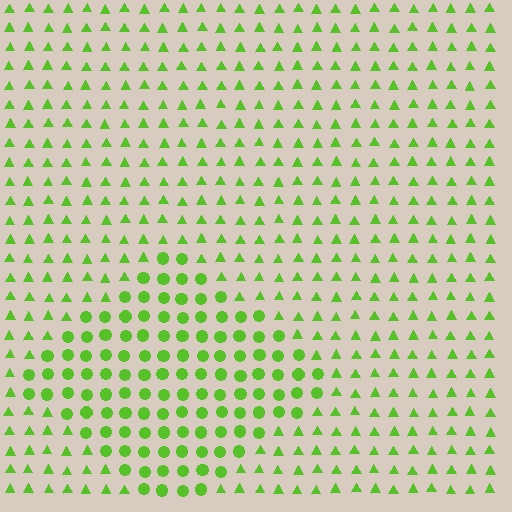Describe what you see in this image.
The image is filled with small lime elements arranged in a uniform grid. A diamond-shaped region contains circles, while the surrounding area contains triangles. The boundary is defined purely by the change in element shape.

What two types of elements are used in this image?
The image uses circles inside the diamond region and triangles outside it.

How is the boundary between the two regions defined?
The boundary is defined by a change in element shape: circles inside vs. triangles outside. All elements share the same color and spacing.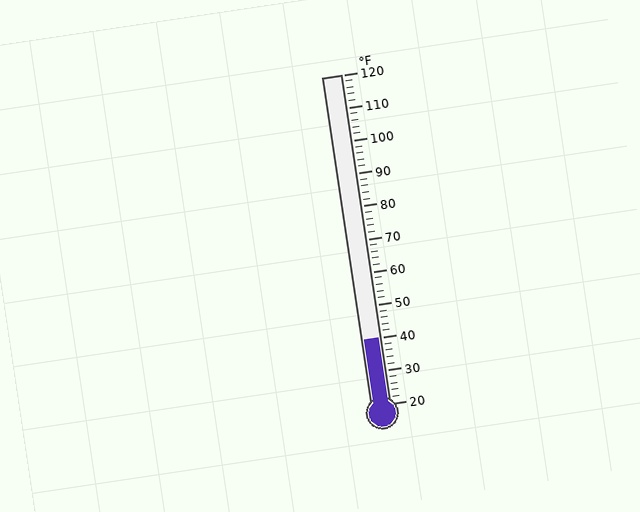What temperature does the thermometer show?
The thermometer shows approximately 40°F.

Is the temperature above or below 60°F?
The temperature is below 60°F.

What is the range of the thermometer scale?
The thermometer scale ranges from 20°F to 120°F.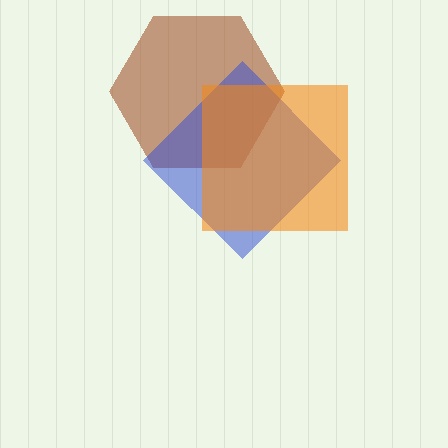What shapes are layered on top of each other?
The layered shapes are: a brown hexagon, a blue diamond, an orange square.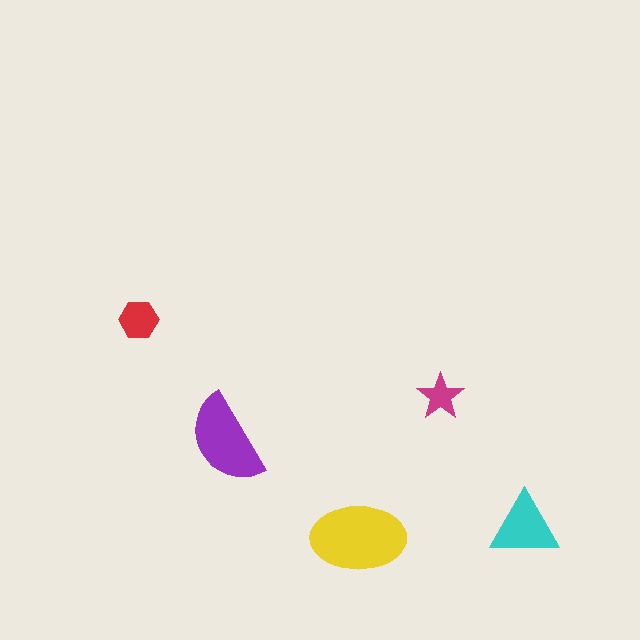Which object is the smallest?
The magenta star.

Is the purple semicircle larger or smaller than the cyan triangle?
Larger.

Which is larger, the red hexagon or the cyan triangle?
The cyan triangle.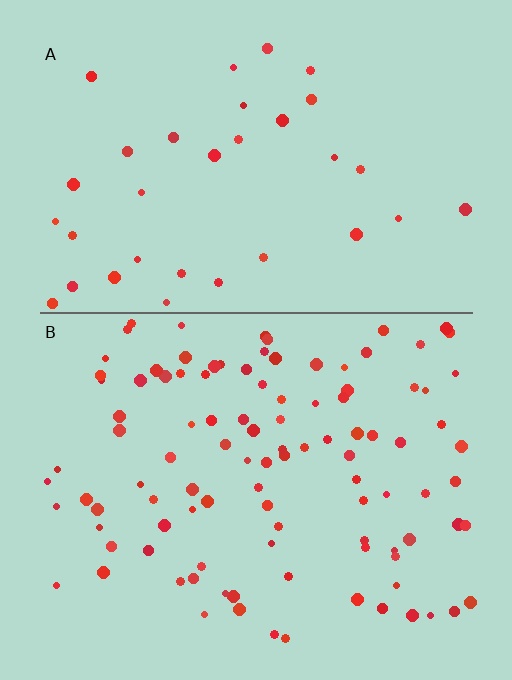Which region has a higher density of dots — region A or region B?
B (the bottom).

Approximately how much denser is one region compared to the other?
Approximately 3.1× — region B over region A.